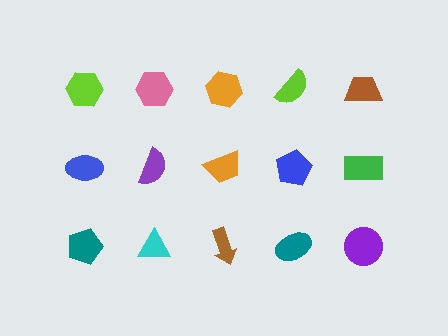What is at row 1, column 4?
A lime semicircle.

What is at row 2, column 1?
A blue ellipse.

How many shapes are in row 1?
5 shapes.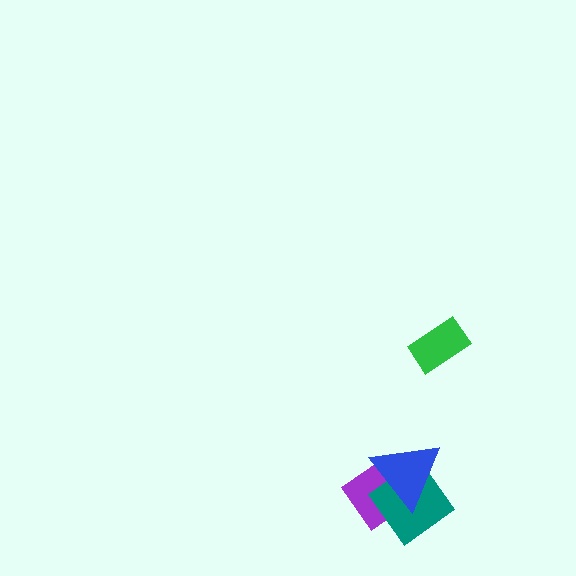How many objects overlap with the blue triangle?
2 objects overlap with the blue triangle.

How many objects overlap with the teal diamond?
2 objects overlap with the teal diamond.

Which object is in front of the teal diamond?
The blue triangle is in front of the teal diamond.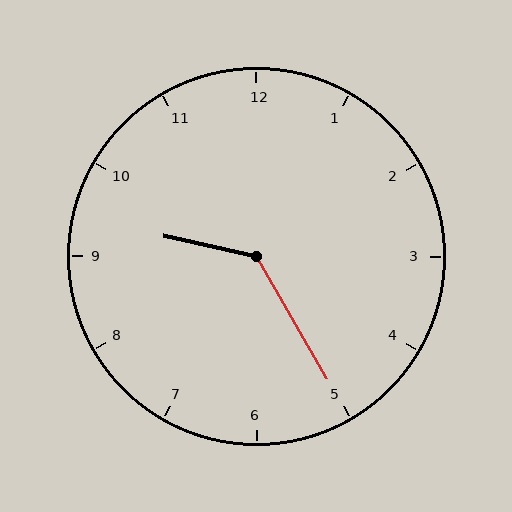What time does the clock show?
9:25.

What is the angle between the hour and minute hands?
Approximately 132 degrees.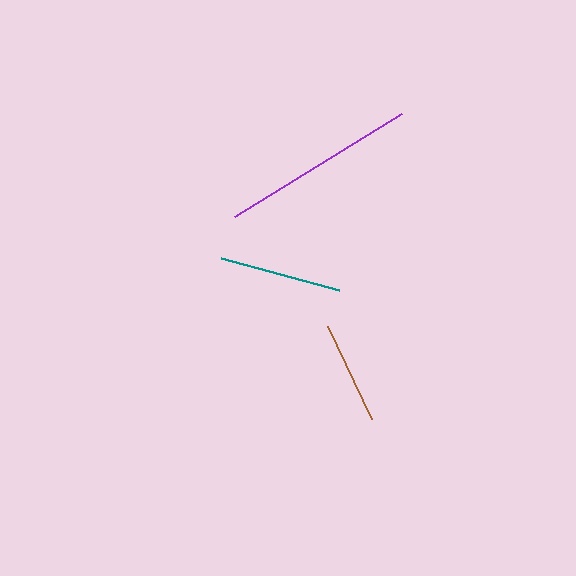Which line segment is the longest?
The purple line is the longest at approximately 196 pixels.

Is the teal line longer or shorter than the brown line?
The teal line is longer than the brown line.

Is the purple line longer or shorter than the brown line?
The purple line is longer than the brown line.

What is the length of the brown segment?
The brown segment is approximately 102 pixels long.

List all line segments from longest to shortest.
From longest to shortest: purple, teal, brown.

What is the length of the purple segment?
The purple segment is approximately 196 pixels long.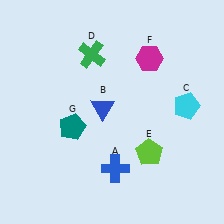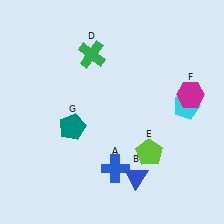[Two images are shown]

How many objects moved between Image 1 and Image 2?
2 objects moved between the two images.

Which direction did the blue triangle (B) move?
The blue triangle (B) moved down.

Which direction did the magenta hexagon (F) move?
The magenta hexagon (F) moved right.